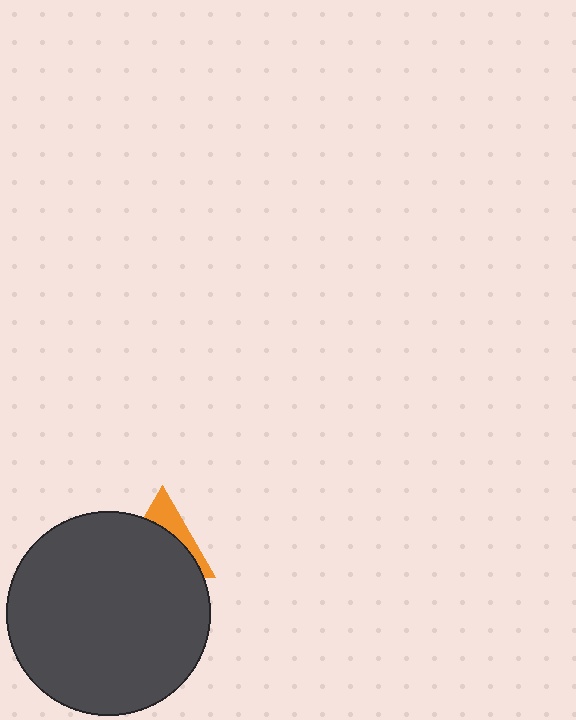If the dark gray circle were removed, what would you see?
You would see the complete orange triangle.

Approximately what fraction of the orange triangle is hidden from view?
Roughly 68% of the orange triangle is hidden behind the dark gray circle.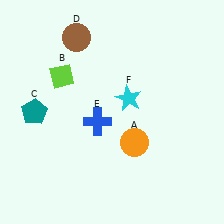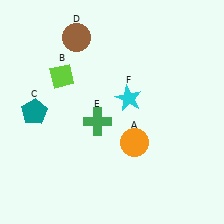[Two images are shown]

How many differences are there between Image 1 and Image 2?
There is 1 difference between the two images.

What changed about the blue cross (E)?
In Image 1, E is blue. In Image 2, it changed to green.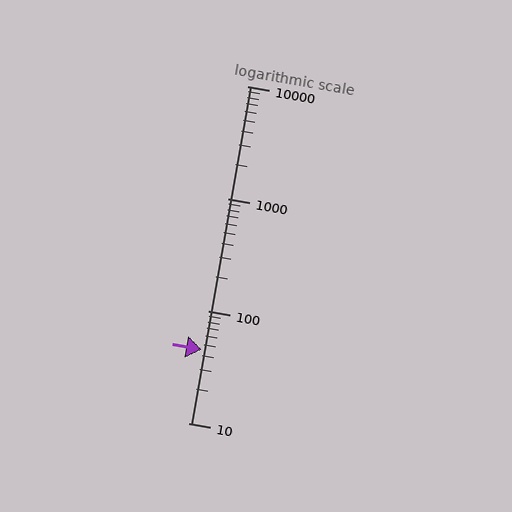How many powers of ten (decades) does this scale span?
The scale spans 3 decades, from 10 to 10000.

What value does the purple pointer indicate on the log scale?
The pointer indicates approximately 45.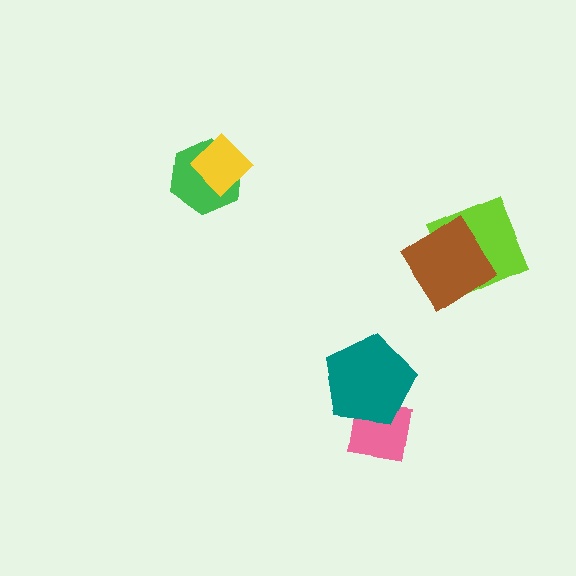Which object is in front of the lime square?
The brown diamond is in front of the lime square.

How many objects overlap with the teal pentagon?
1 object overlaps with the teal pentagon.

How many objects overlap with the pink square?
1 object overlaps with the pink square.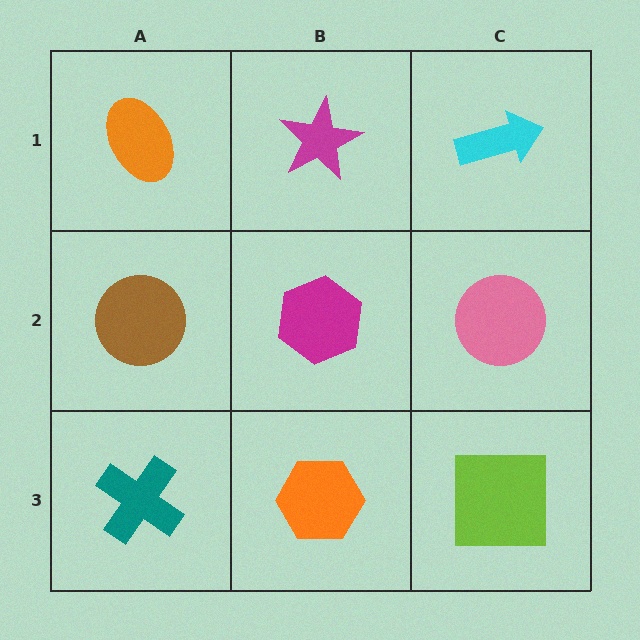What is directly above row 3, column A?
A brown circle.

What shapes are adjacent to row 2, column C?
A cyan arrow (row 1, column C), a lime square (row 3, column C), a magenta hexagon (row 2, column B).